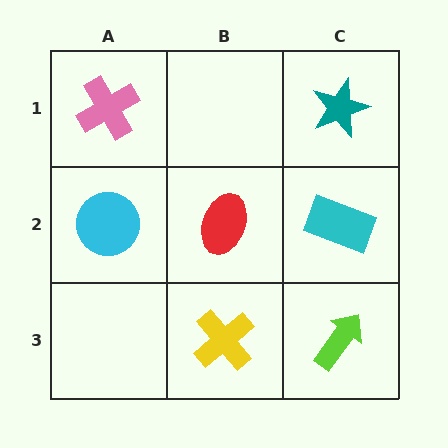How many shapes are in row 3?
2 shapes.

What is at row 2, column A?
A cyan circle.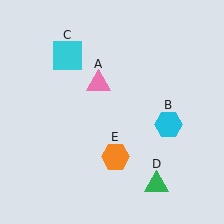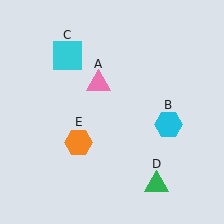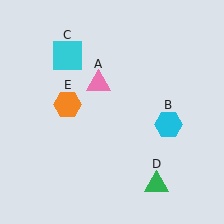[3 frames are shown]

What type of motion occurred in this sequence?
The orange hexagon (object E) rotated clockwise around the center of the scene.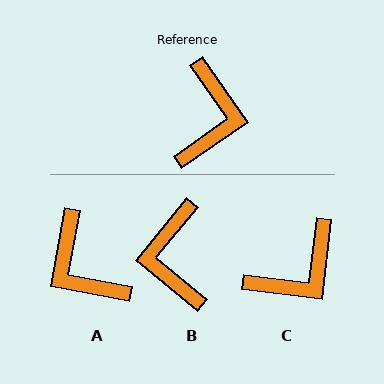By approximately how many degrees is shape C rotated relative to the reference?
Approximately 41 degrees clockwise.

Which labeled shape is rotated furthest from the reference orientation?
B, about 164 degrees away.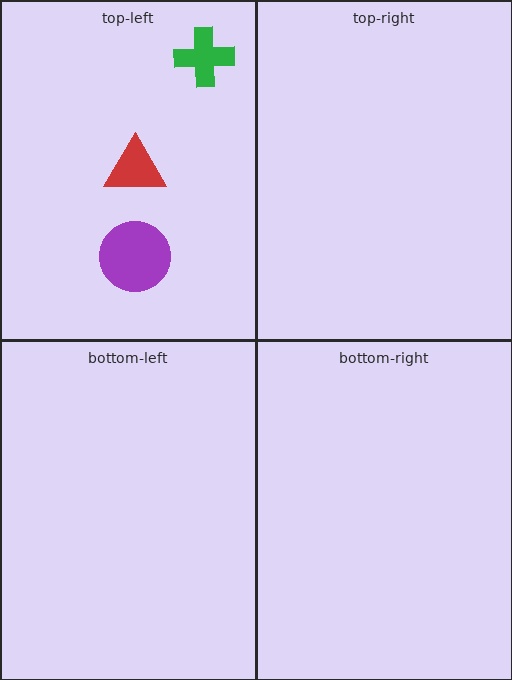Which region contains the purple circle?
The top-left region.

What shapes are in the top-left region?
The purple circle, the green cross, the red triangle.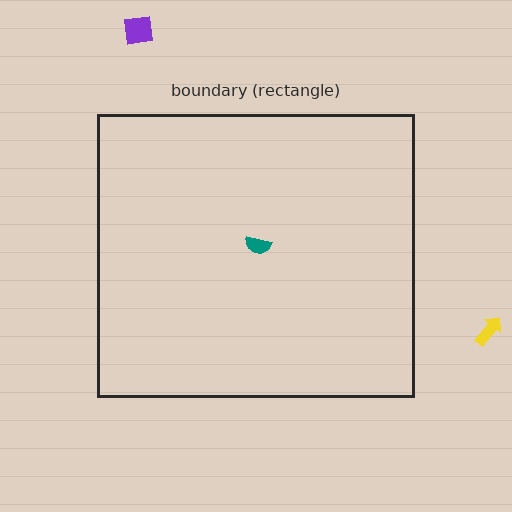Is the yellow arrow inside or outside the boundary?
Outside.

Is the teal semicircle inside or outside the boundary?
Inside.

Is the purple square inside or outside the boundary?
Outside.